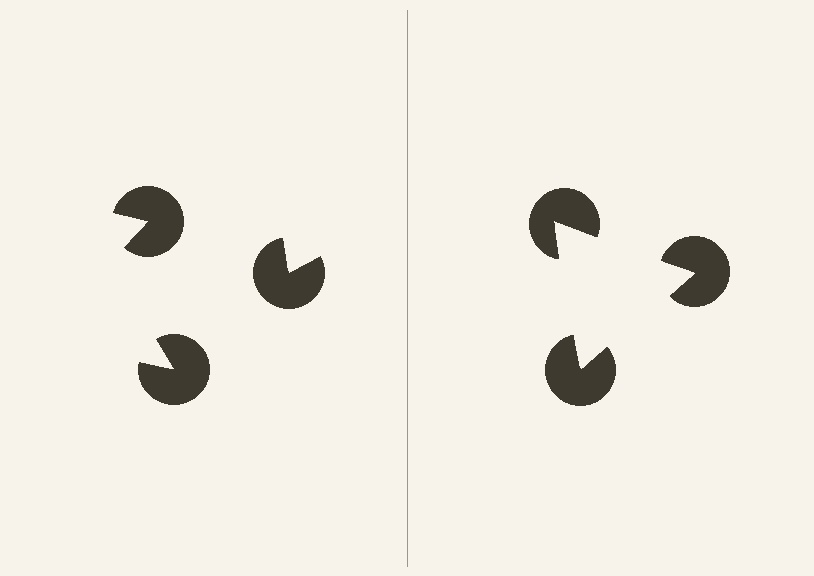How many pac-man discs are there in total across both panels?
6 — 3 on each side.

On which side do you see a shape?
An illusory triangle appears on the right side. On the left side the wedge cuts are rotated, so no coherent shape forms.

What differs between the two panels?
The pac-man discs are positioned identically on both sides; only the wedge orientations differ. On the right they align to a triangle; on the left they are misaligned.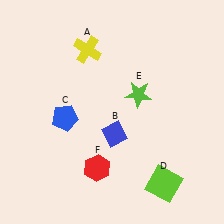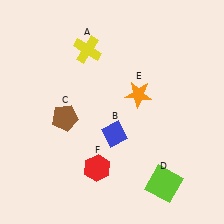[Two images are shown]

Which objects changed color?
C changed from blue to brown. E changed from lime to orange.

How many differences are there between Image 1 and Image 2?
There are 2 differences between the two images.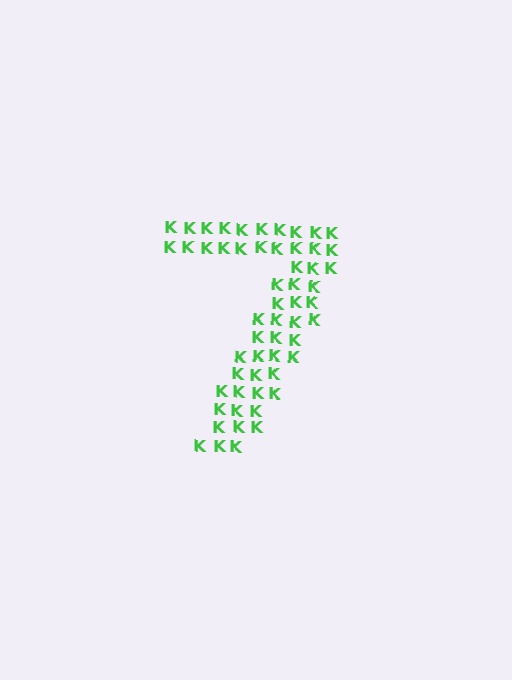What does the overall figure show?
The overall figure shows the digit 7.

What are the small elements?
The small elements are letter K's.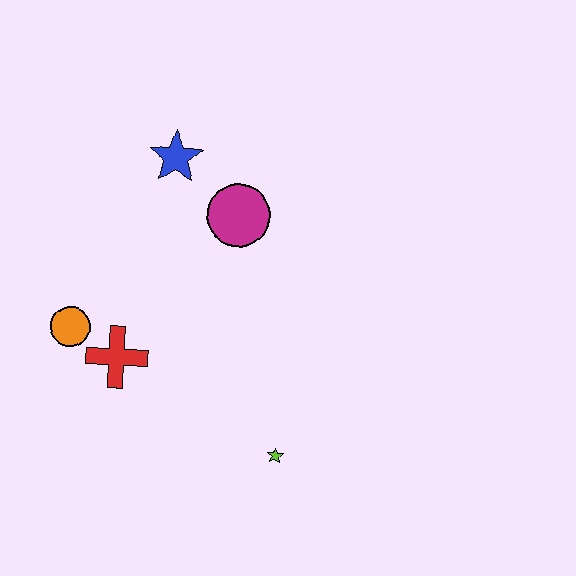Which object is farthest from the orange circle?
The lime star is farthest from the orange circle.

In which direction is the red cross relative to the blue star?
The red cross is below the blue star.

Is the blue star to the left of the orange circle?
No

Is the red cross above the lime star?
Yes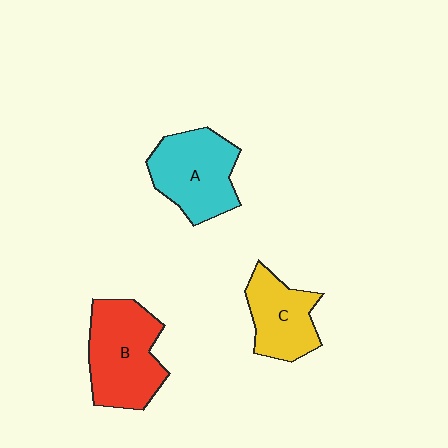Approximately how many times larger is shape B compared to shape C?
Approximately 1.4 times.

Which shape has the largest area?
Shape B (red).